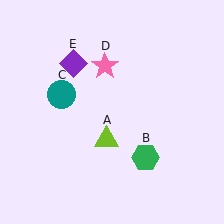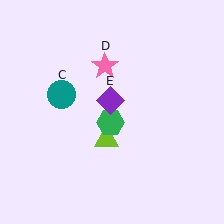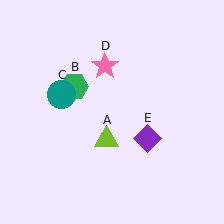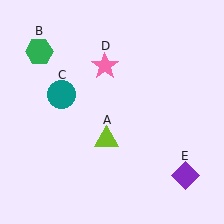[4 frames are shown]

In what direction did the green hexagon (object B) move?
The green hexagon (object B) moved up and to the left.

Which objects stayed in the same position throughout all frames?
Lime triangle (object A) and teal circle (object C) and pink star (object D) remained stationary.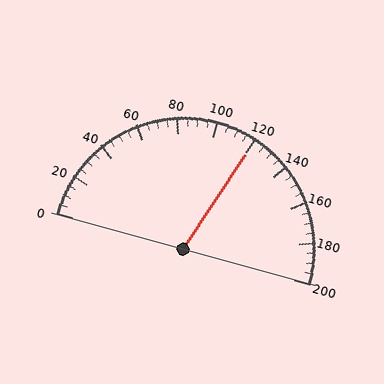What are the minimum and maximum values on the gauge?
The gauge ranges from 0 to 200.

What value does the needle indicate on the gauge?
The needle indicates approximately 120.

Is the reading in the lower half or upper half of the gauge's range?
The reading is in the upper half of the range (0 to 200).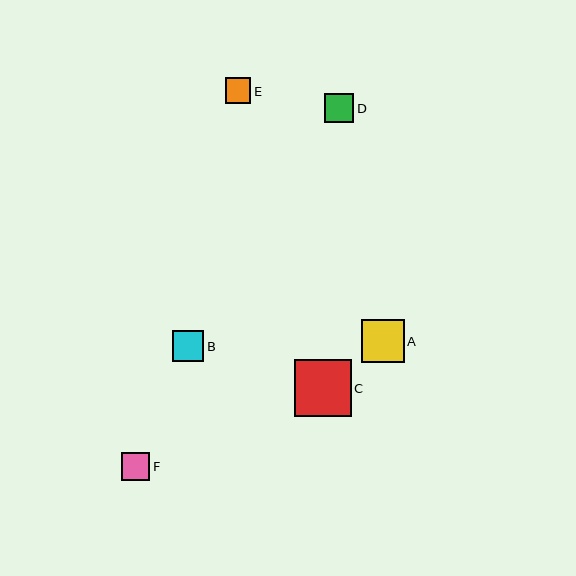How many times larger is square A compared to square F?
Square A is approximately 1.5 times the size of square F.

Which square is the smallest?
Square E is the smallest with a size of approximately 25 pixels.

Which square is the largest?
Square C is the largest with a size of approximately 57 pixels.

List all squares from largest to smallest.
From largest to smallest: C, A, B, D, F, E.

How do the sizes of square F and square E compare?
Square F and square E are approximately the same size.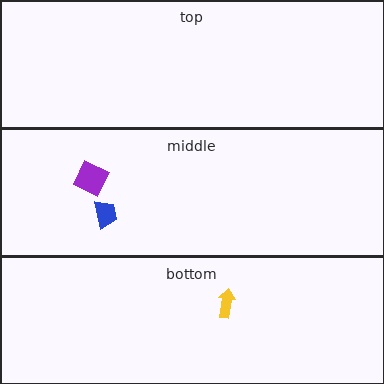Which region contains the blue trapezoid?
The middle region.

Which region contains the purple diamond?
The middle region.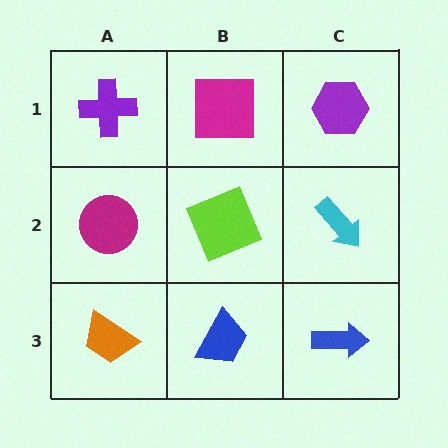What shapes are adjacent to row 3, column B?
A lime square (row 2, column B), an orange trapezoid (row 3, column A), a blue arrow (row 3, column C).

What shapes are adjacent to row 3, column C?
A cyan arrow (row 2, column C), a blue trapezoid (row 3, column B).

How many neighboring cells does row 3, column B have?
3.